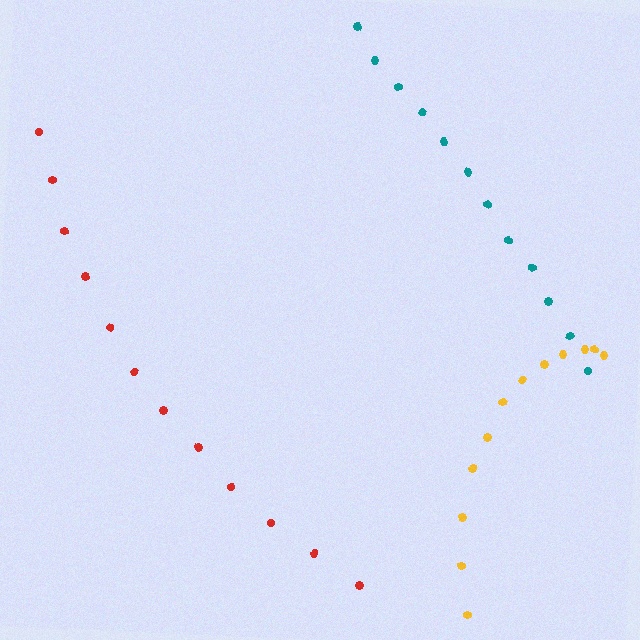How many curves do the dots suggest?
There are 3 distinct paths.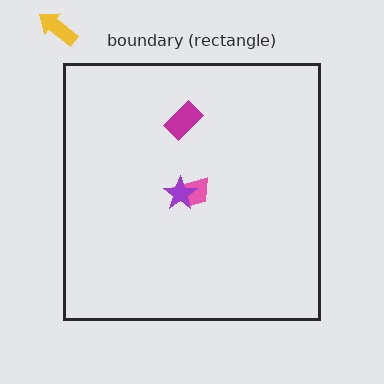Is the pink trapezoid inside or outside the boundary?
Inside.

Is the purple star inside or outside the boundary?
Inside.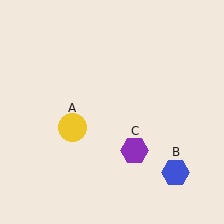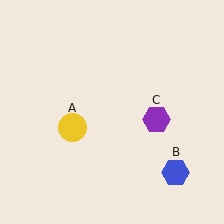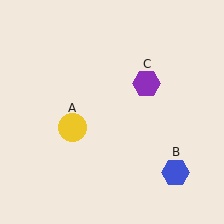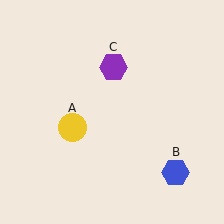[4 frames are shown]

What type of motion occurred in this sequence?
The purple hexagon (object C) rotated counterclockwise around the center of the scene.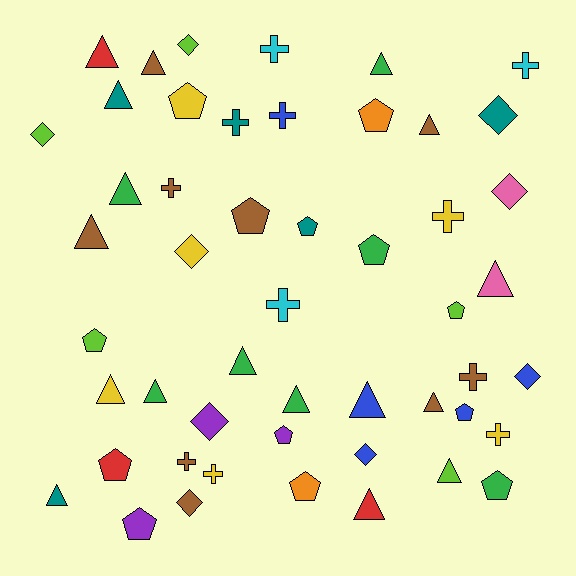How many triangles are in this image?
There are 17 triangles.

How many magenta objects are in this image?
There are no magenta objects.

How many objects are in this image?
There are 50 objects.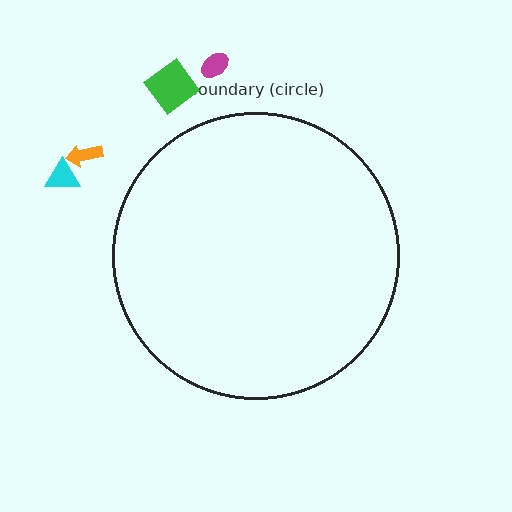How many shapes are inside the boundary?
0 inside, 4 outside.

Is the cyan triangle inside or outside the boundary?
Outside.